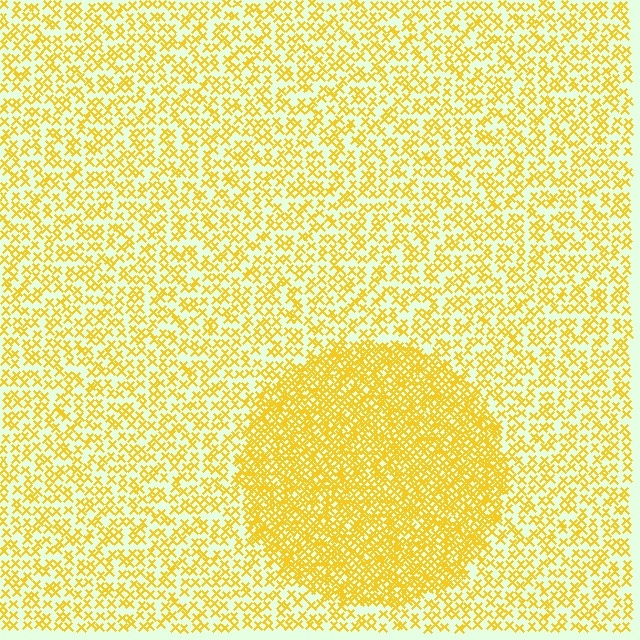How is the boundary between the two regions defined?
The boundary is defined by a change in element density (approximately 2.3x ratio). All elements are the same color, size, and shape.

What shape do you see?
I see a circle.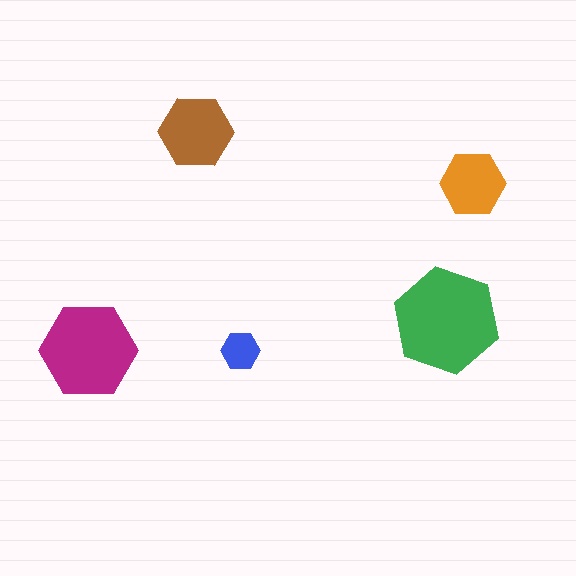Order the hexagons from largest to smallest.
the green one, the magenta one, the brown one, the orange one, the blue one.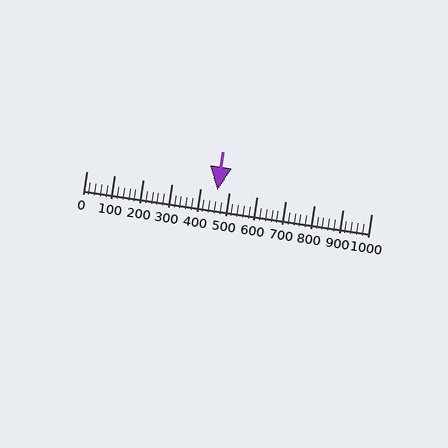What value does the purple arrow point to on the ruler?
The purple arrow points to approximately 460.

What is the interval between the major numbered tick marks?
The major tick marks are spaced 100 units apart.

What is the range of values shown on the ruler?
The ruler shows values from 0 to 1000.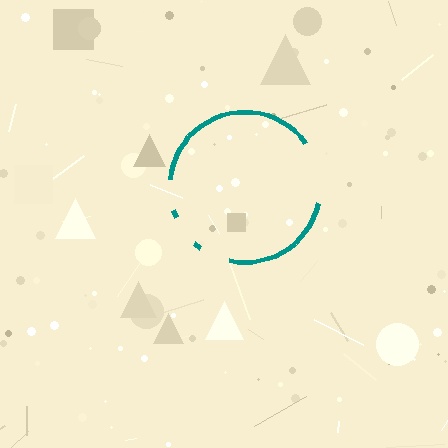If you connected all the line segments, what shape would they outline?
They would outline a circle.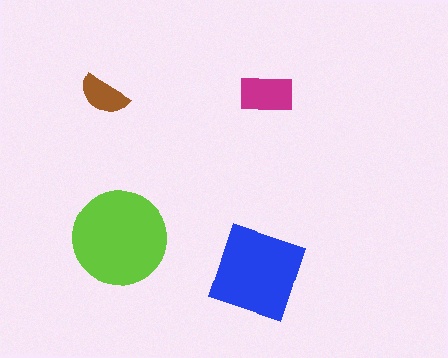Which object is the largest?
The lime circle.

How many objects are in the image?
There are 4 objects in the image.